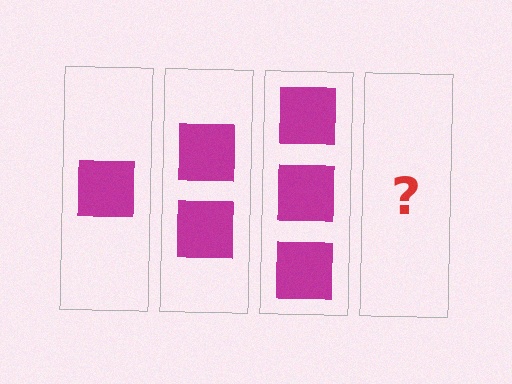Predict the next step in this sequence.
The next step is 4 squares.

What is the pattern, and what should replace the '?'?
The pattern is that each step adds one more square. The '?' should be 4 squares.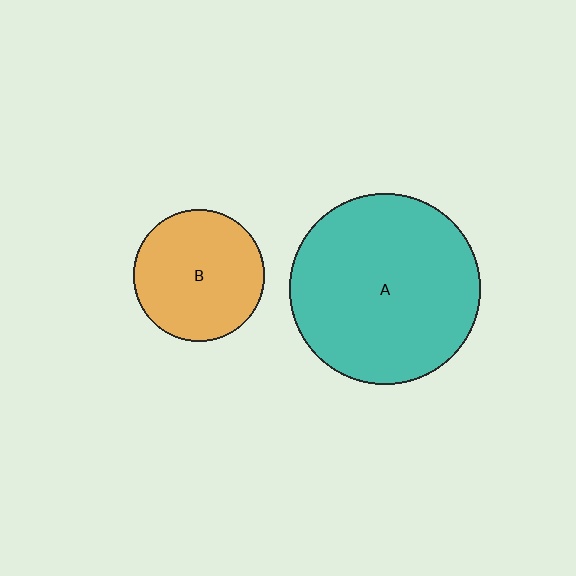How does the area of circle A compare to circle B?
Approximately 2.1 times.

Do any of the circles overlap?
No, none of the circles overlap.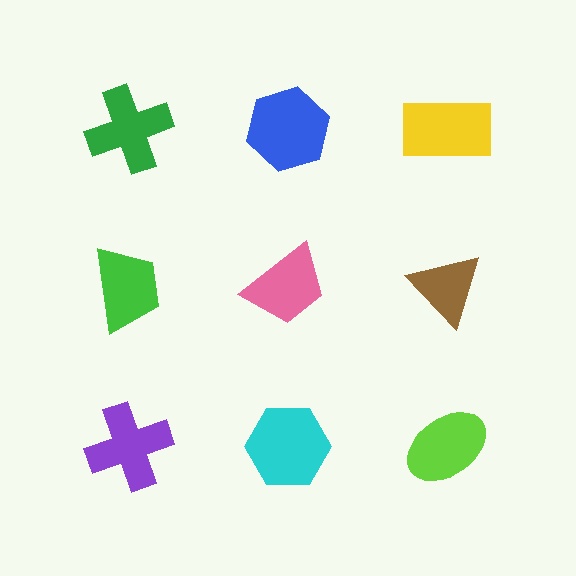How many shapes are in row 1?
3 shapes.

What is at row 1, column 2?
A blue hexagon.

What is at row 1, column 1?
A green cross.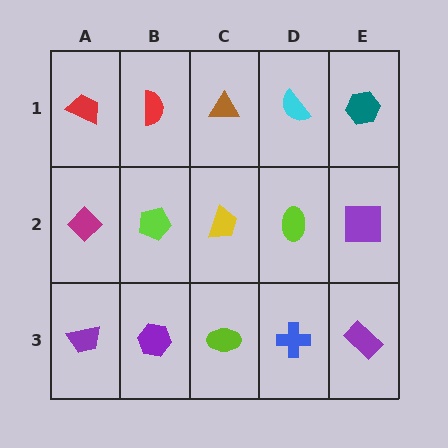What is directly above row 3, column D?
A lime ellipse.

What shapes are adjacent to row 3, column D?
A lime ellipse (row 2, column D), a lime ellipse (row 3, column C), a purple rectangle (row 3, column E).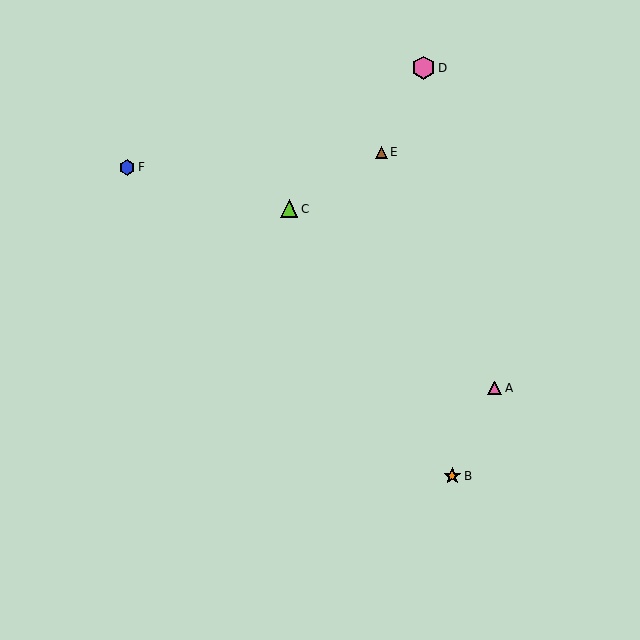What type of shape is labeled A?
Shape A is a pink triangle.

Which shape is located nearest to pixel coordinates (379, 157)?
The brown triangle (labeled E) at (381, 152) is nearest to that location.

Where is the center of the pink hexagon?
The center of the pink hexagon is at (423, 68).